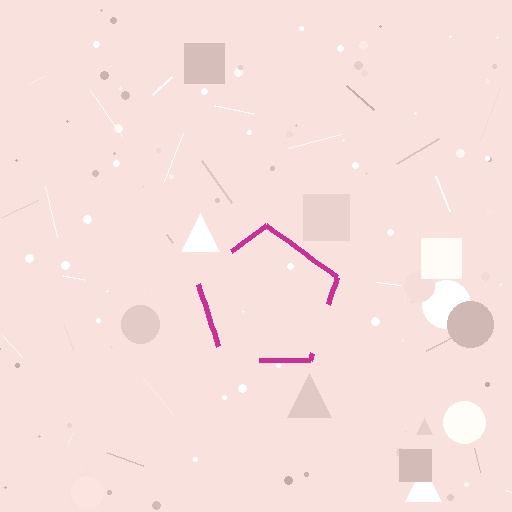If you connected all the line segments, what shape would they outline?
They would outline a pentagon.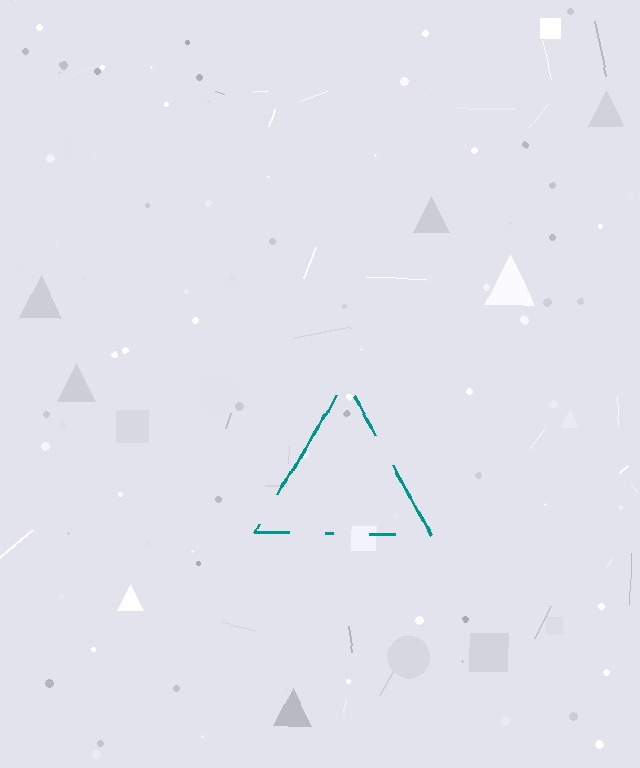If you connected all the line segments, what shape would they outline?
They would outline a triangle.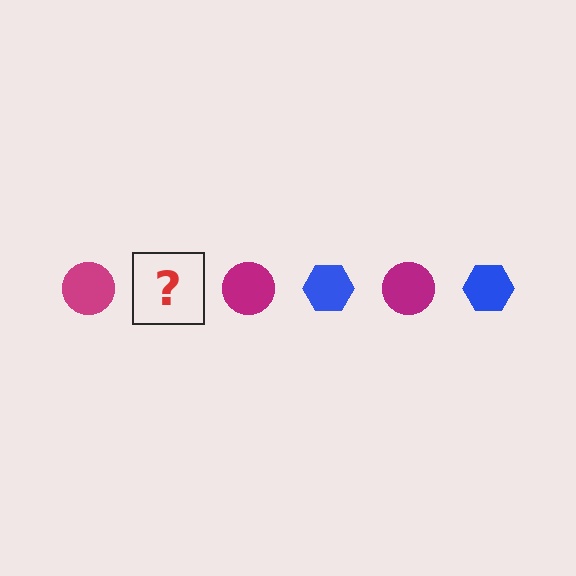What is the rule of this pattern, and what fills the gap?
The rule is that the pattern alternates between magenta circle and blue hexagon. The gap should be filled with a blue hexagon.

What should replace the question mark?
The question mark should be replaced with a blue hexagon.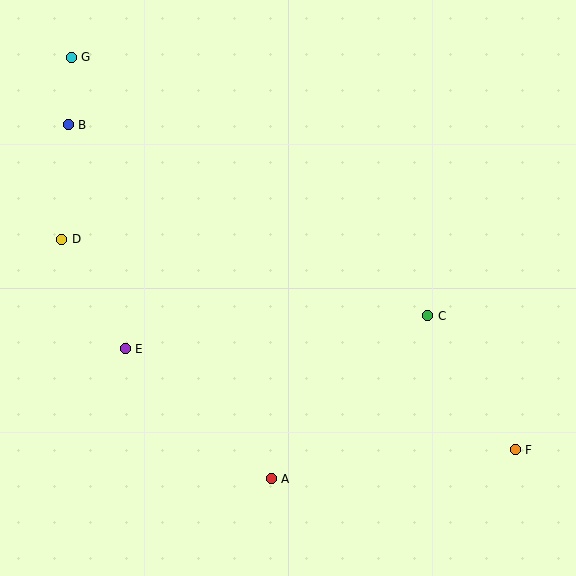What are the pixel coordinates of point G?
Point G is at (71, 57).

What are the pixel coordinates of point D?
Point D is at (62, 239).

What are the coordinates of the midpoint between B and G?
The midpoint between B and G is at (70, 91).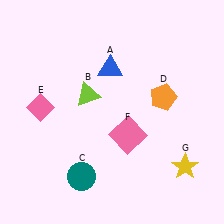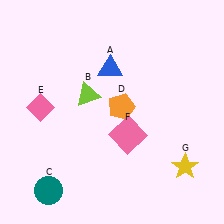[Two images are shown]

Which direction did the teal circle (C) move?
The teal circle (C) moved left.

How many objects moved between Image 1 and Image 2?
2 objects moved between the two images.